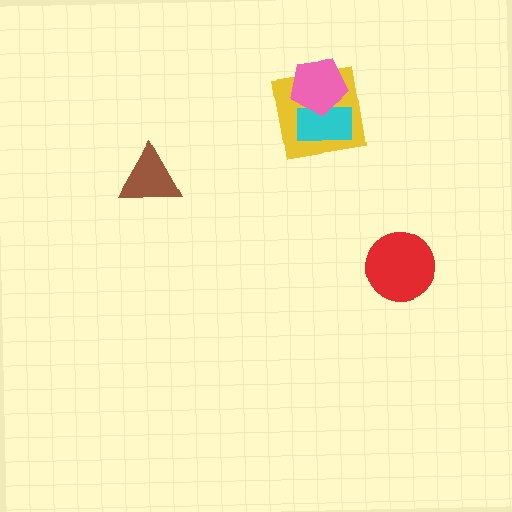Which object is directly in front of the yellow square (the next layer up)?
The cyan rectangle is directly in front of the yellow square.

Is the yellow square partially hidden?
Yes, it is partially covered by another shape.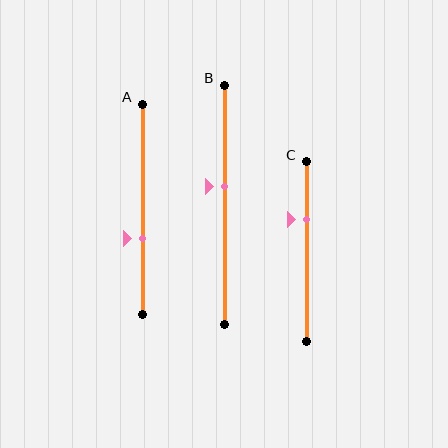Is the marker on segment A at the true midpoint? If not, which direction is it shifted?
No, the marker on segment A is shifted downward by about 14% of the segment length.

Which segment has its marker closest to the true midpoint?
Segment B has its marker closest to the true midpoint.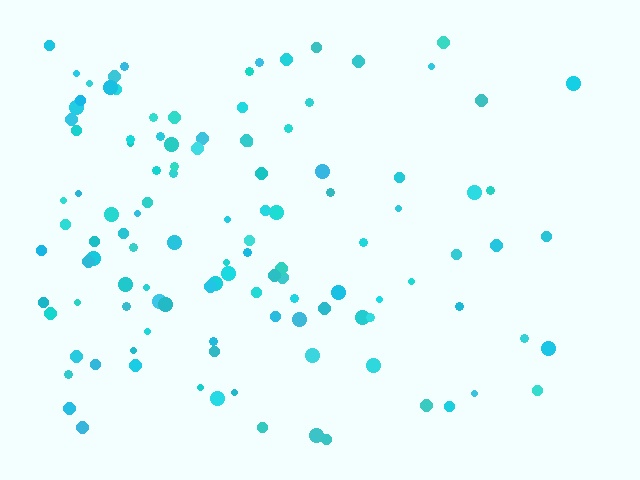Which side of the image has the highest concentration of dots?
The left.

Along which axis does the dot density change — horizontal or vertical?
Horizontal.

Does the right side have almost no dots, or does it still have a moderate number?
Still a moderate number, just noticeably fewer than the left.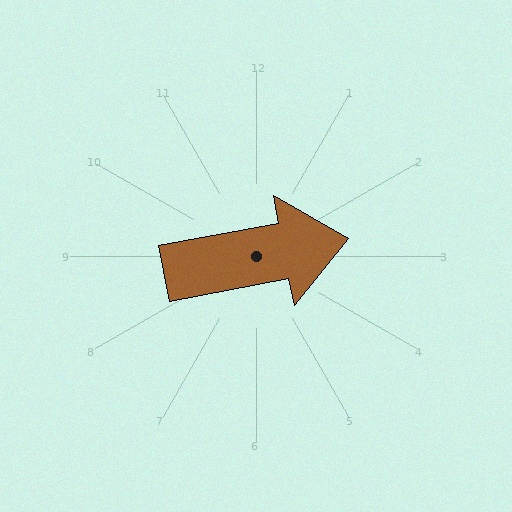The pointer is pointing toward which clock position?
Roughly 3 o'clock.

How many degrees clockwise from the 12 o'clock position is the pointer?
Approximately 79 degrees.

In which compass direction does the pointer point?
East.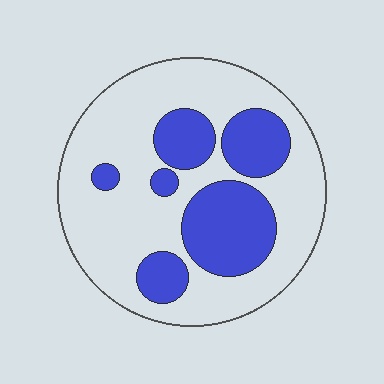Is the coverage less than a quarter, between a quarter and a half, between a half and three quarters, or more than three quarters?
Between a quarter and a half.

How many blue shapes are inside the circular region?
6.